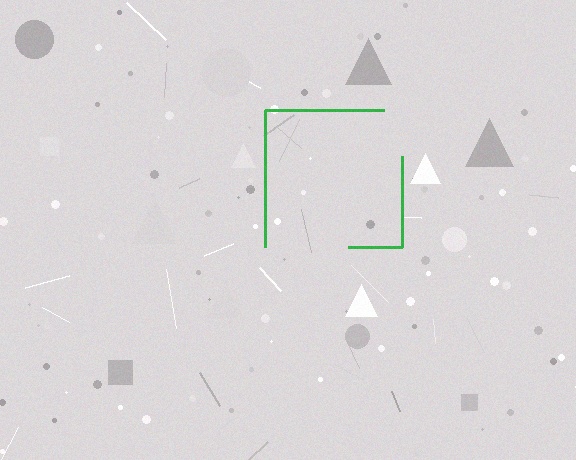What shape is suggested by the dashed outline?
The dashed outline suggests a square.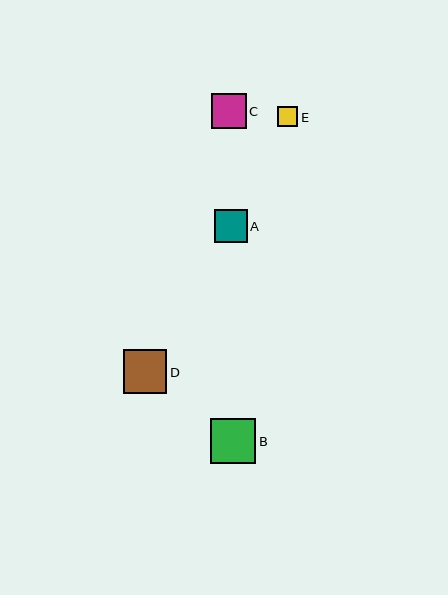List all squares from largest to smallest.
From largest to smallest: B, D, C, A, E.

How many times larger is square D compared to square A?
Square D is approximately 1.3 times the size of square A.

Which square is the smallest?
Square E is the smallest with a size of approximately 20 pixels.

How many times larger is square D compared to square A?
Square D is approximately 1.3 times the size of square A.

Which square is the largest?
Square B is the largest with a size of approximately 45 pixels.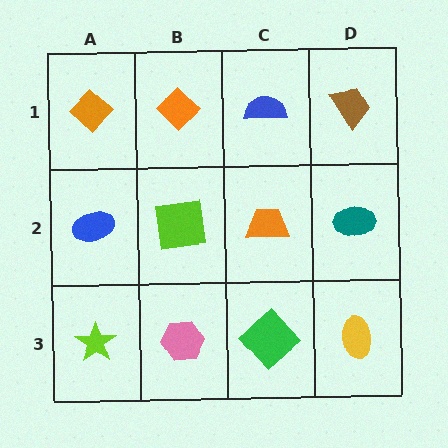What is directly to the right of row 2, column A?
A lime square.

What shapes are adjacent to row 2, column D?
A brown trapezoid (row 1, column D), a yellow ellipse (row 3, column D), an orange trapezoid (row 2, column C).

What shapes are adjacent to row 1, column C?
An orange trapezoid (row 2, column C), an orange diamond (row 1, column B), a brown trapezoid (row 1, column D).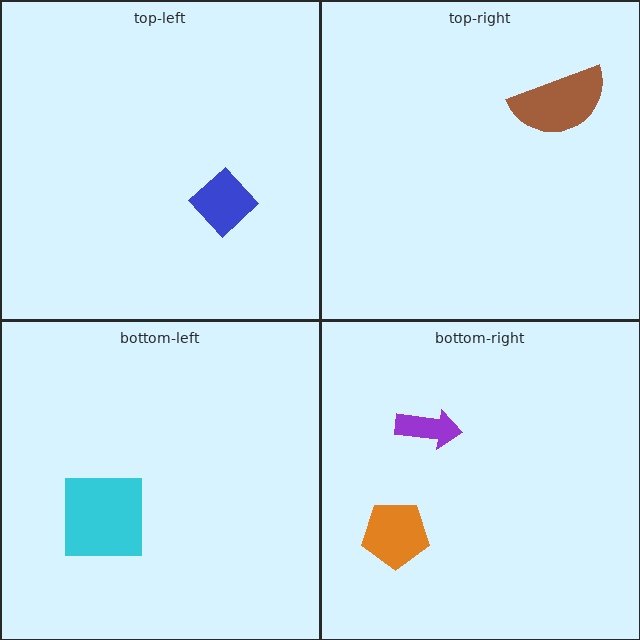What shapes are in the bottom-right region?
The purple arrow, the orange pentagon.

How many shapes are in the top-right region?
1.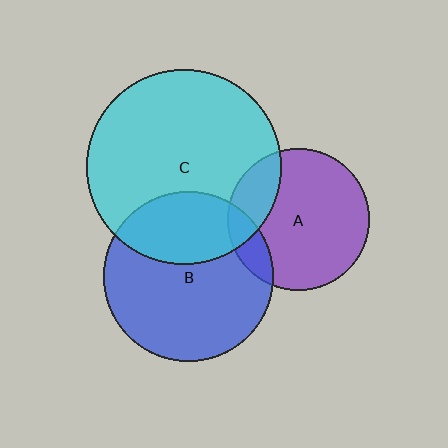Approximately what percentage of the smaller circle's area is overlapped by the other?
Approximately 15%.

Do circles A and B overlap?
Yes.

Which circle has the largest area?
Circle C (cyan).